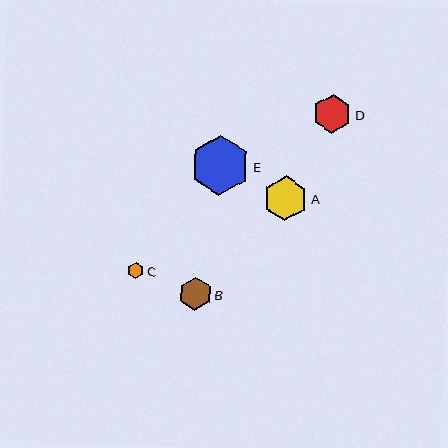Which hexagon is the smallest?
Hexagon C is the smallest with a size of approximately 17 pixels.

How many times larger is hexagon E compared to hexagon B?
Hexagon E is approximately 1.8 times the size of hexagon B.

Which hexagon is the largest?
Hexagon E is the largest with a size of approximately 60 pixels.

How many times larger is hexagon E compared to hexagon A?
Hexagon E is approximately 1.3 times the size of hexagon A.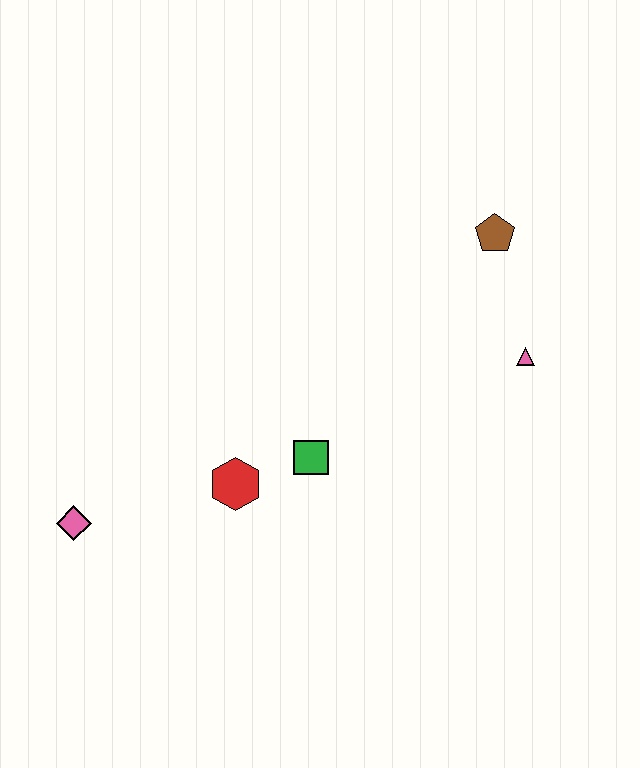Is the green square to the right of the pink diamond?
Yes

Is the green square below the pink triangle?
Yes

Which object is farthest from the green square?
The brown pentagon is farthest from the green square.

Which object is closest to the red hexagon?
The green square is closest to the red hexagon.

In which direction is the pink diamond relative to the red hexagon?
The pink diamond is to the left of the red hexagon.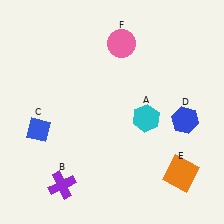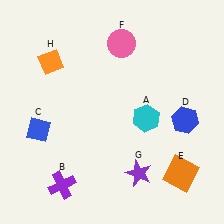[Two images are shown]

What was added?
A purple star (G), an orange diamond (H) were added in Image 2.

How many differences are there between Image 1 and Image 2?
There are 2 differences between the two images.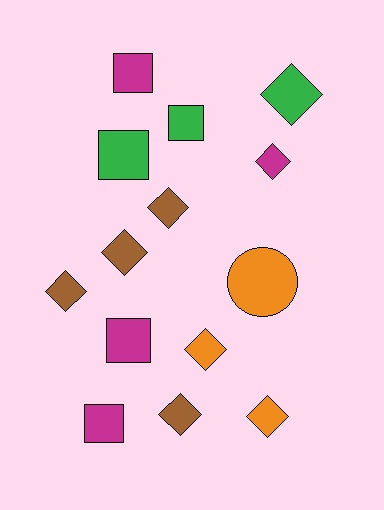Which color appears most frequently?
Brown, with 4 objects.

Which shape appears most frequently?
Diamond, with 8 objects.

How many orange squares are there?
There are no orange squares.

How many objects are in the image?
There are 14 objects.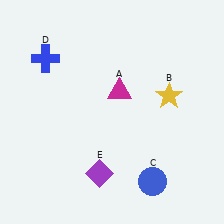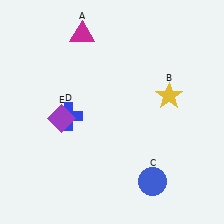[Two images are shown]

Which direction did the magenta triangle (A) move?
The magenta triangle (A) moved up.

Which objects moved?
The objects that moved are: the magenta triangle (A), the blue cross (D), the purple diamond (E).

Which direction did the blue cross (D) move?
The blue cross (D) moved down.